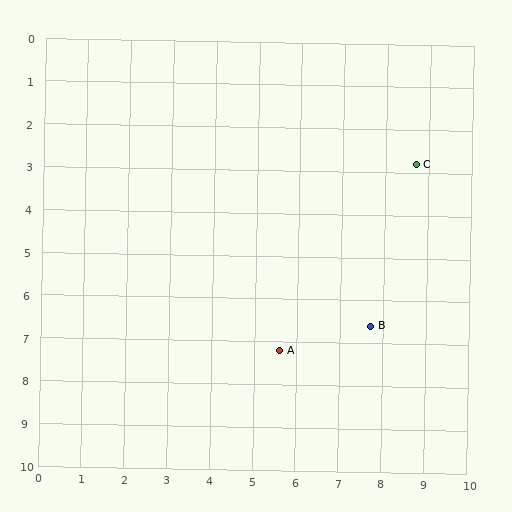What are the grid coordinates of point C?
Point C is at approximately (8.7, 2.8).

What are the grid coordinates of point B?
Point B is at approximately (7.7, 6.6).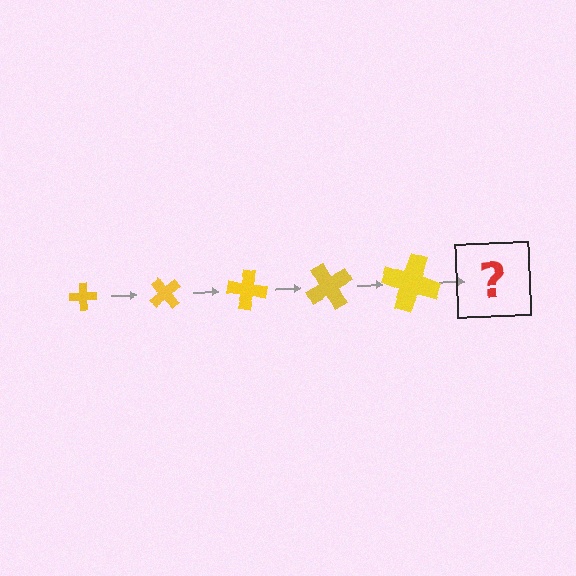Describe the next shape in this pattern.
It should be a cross, larger than the previous one and rotated 250 degrees from the start.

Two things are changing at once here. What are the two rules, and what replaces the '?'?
The two rules are that the cross grows larger each step and it rotates 50 degrees each step. The '?' should be a cross, larger than the previous one and rotated 250 degrees from the start.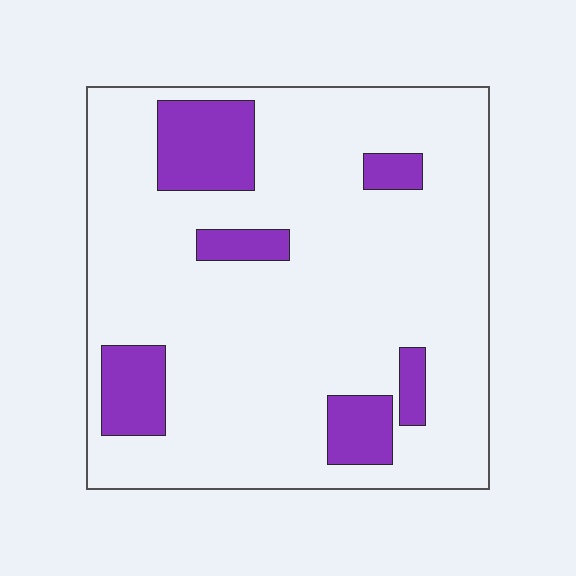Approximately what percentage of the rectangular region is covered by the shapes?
Approximately 15%.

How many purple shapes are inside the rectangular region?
6.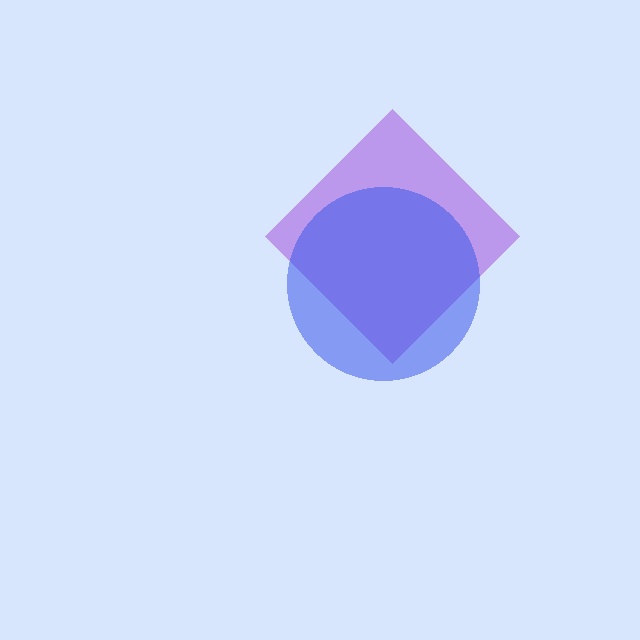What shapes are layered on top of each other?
The layered shapes are: a purple diamond, a blue circle.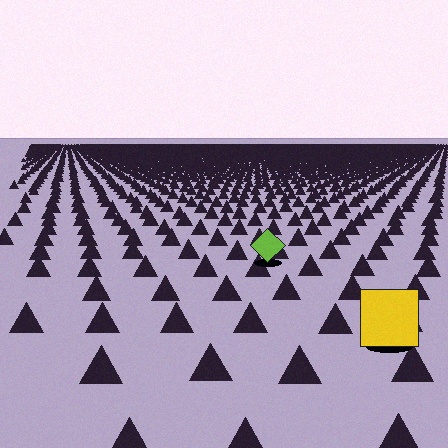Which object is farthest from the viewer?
The lime diamond is farthest from the viewer. It appears smaller and the ground texture around it is denser.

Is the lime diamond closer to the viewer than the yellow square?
No. The yellow square is closer — you can tell from the texture gradient: the ground texture is coarser near it.